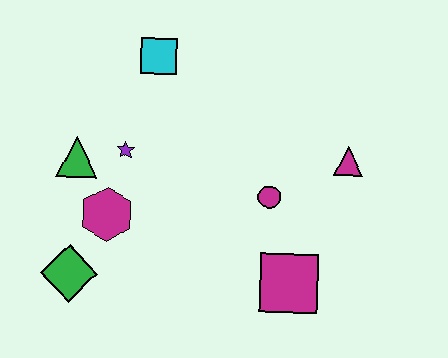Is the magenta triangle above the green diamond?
Yes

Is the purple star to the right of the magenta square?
No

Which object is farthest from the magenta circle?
The green diamond is farthest from the magenta circle.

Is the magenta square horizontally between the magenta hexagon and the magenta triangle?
Yes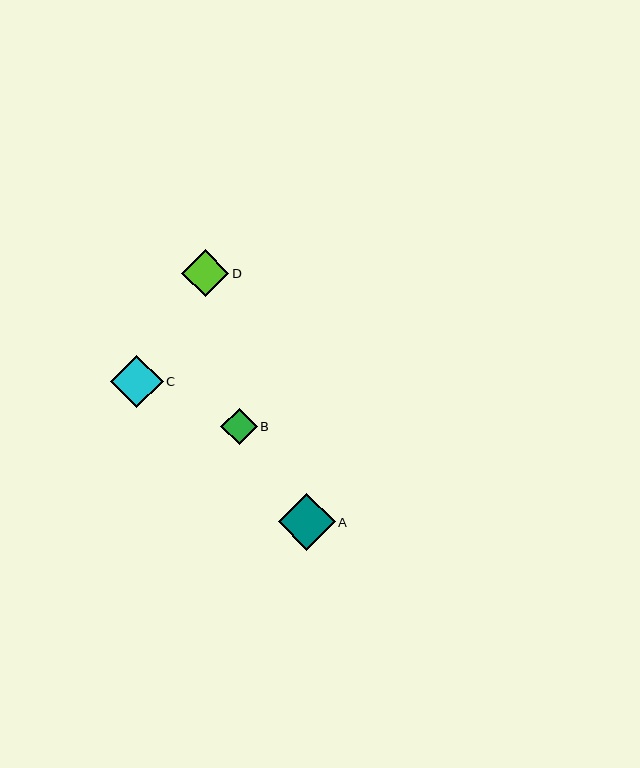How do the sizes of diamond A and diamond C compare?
Diamond A and diamond C are approximately the same size.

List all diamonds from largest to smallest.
From largest to smallest: A, C, D, B.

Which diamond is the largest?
Diamond A is the largest with a size of approximately 57 pixels.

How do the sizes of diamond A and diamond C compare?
Diamond A and diamond C are approximately the same size.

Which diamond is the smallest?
Diamond B is the smallest with a size of approximately 36 pixels.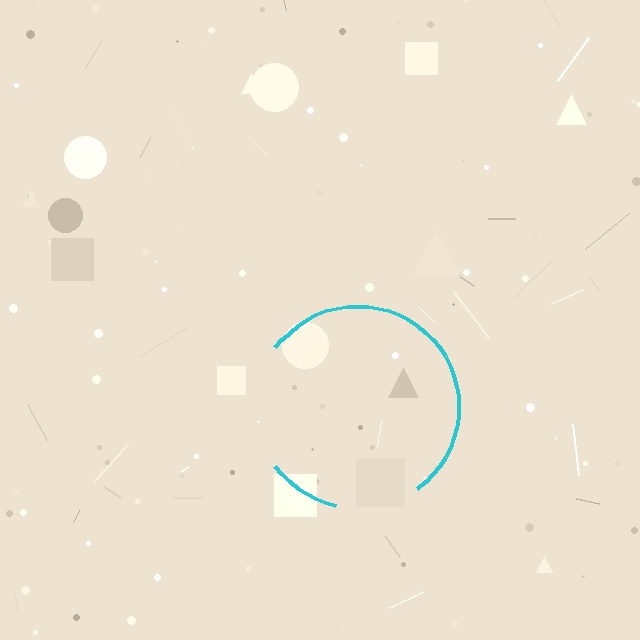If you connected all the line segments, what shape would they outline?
They would outline a circle.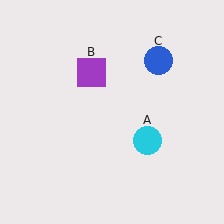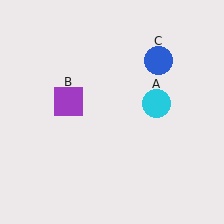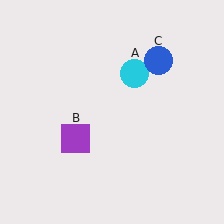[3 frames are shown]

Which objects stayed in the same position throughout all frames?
Blue circle (object C) remained stationary.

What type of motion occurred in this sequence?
The cyan circle (object A), purple square (object B) rotated counterclockwise around the center of the scene.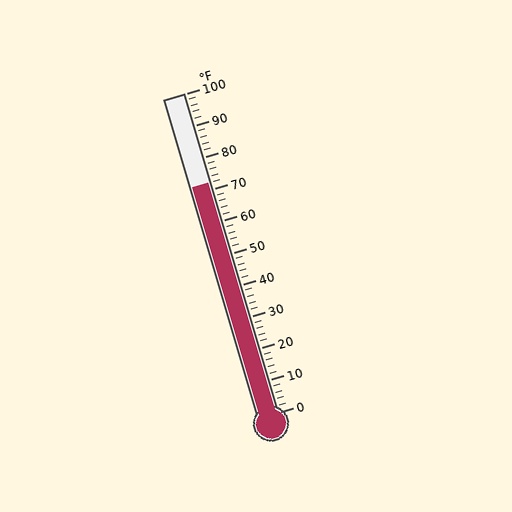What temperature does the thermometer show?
The thermometer shows approximately 72°F.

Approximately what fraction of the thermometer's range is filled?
The thermometer is filled to approximately 70% of its range.